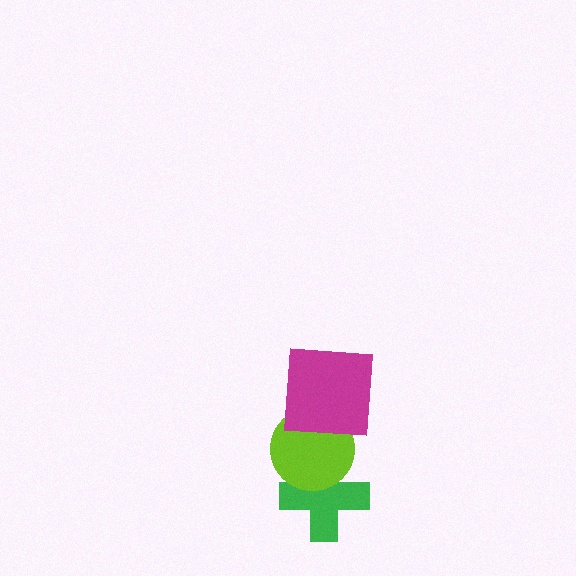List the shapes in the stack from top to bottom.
From top to bottom: the magenta square, the lime circle, the green cross.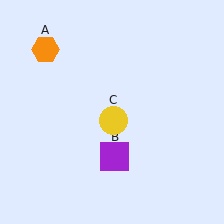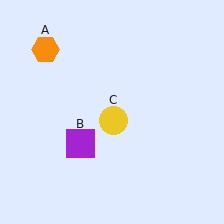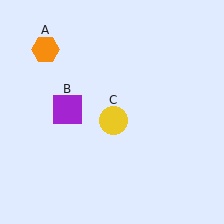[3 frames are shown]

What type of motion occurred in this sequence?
The purple square (object B) rotated clockwise around the center of the scene.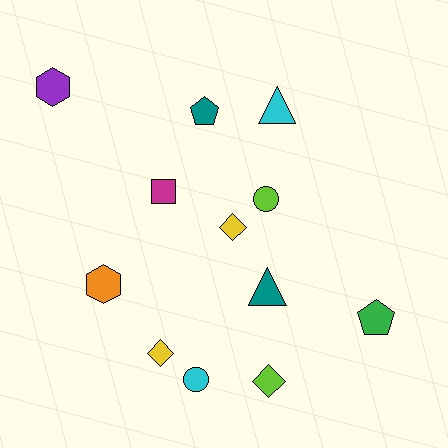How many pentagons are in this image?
There are 2 pentagons.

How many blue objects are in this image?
There are no blue objects.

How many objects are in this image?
There are 12 objects.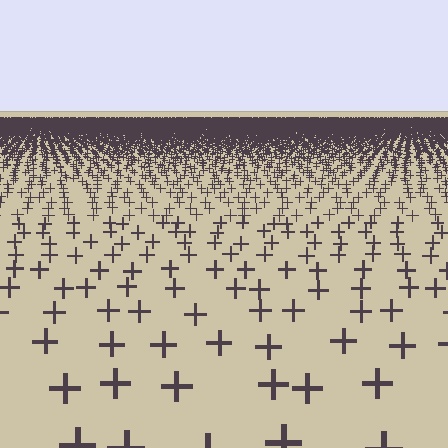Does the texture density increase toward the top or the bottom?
Density increases toward the top.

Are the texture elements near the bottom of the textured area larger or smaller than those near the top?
Larger. Near the bottom, elements are closer to the viewer and appear at a bigger on-screen size.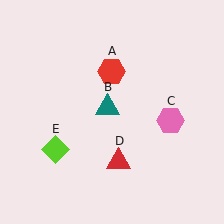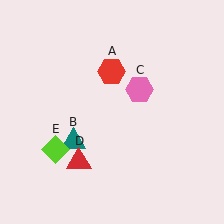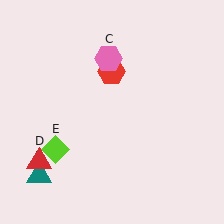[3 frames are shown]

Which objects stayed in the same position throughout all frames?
Red hexagon (object A) and lime diamond (object E) remained stationary.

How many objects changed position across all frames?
3 objects changed position: teal triangle (object B), pink hexagon (object C), red triangle (object D).